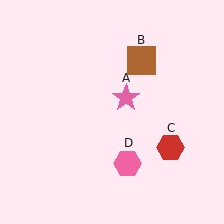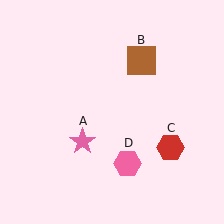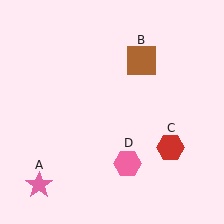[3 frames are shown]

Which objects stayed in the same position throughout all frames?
Brown square (object B) and red hexagon (object C) and pink hexagon (object D) remained stationary.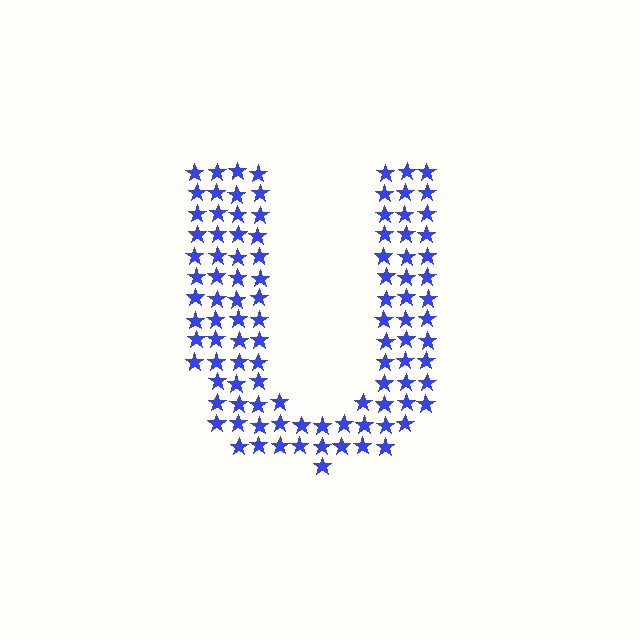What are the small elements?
The small elements are stars.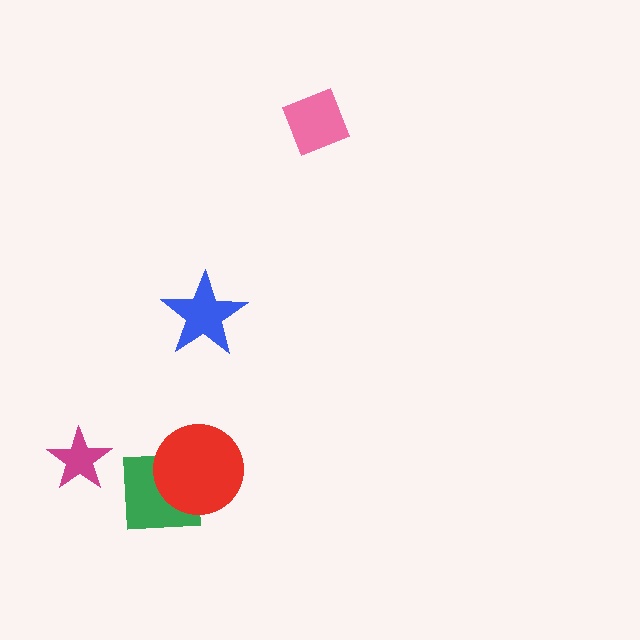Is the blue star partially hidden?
No, no other shape covers it.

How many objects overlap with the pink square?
0 objects overlap with the pink square.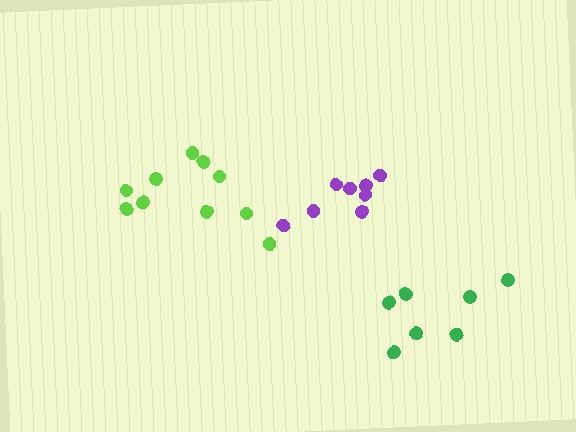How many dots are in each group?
Group 1: 10 dots, Group 2: 7 dots, Group 3: 8 dots (25 total).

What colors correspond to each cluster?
The clusters are colored: lime, green, purple.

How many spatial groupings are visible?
There are 3 spatial groupings.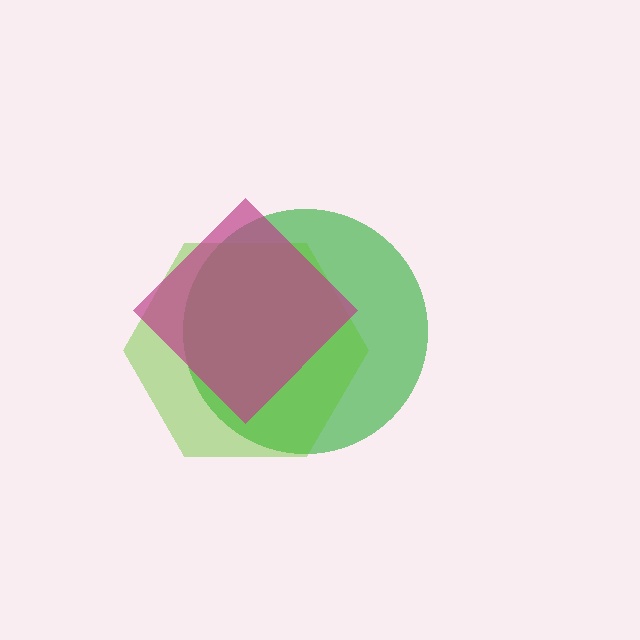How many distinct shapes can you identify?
There are 3 distinct shapes: a green circle, a lime hexagon, a magenta diamond.